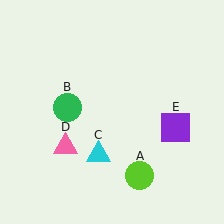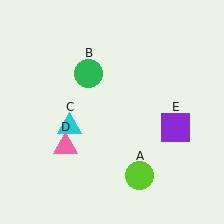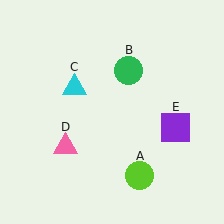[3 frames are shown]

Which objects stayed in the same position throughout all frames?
Lime circle (object A) and pink triangle (object D) and purple square (object E) remained stationary.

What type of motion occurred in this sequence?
The green circle (object B), cyan triangle (object C) rotated clockwise around the center of the scene.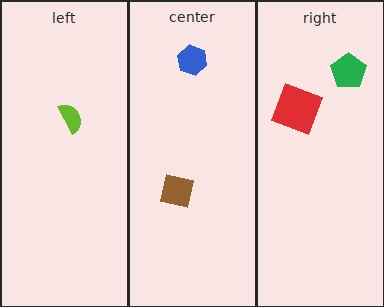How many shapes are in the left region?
1.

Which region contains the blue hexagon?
The center region.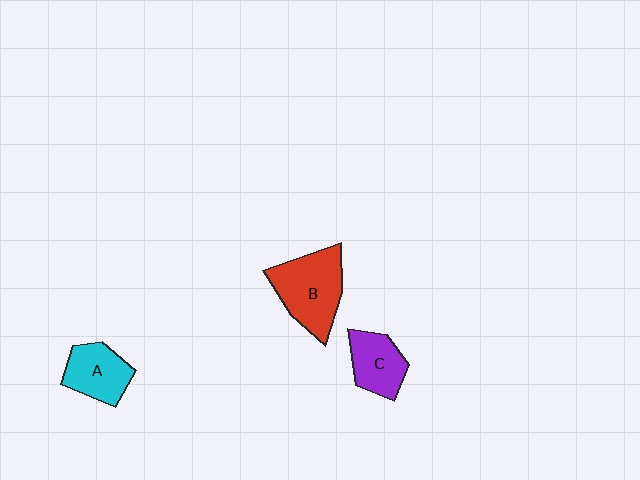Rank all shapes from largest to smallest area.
From largest to smallest: B (red), A (cyan), C (purple).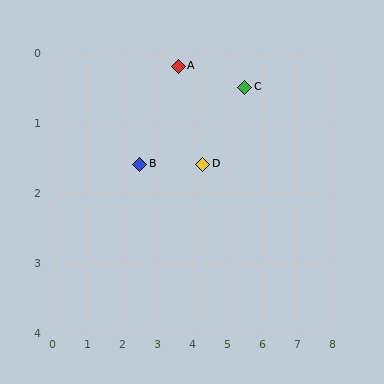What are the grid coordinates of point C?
Point C is at approximately (5.5, 0.5).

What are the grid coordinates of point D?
Point D is at approximately (4.3, 1.6).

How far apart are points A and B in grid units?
Points A and B are about 1.8 grid units apart.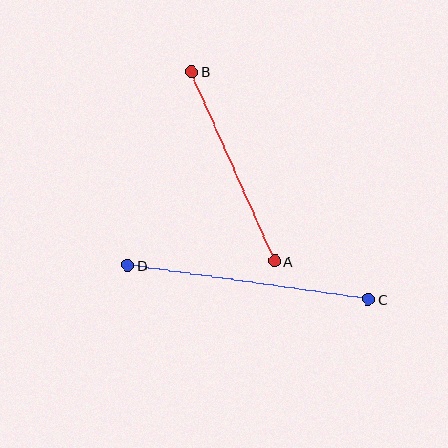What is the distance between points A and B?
The distance is approximately 207 pixels.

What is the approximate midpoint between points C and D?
The midpoint is at approximately (248, 282) pixels.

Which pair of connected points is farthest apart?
Points C and D are farthest apart.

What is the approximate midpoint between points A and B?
The midpoint is at approximately (233, 167) pixels.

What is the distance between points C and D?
The distance is approximately 243 pixels.